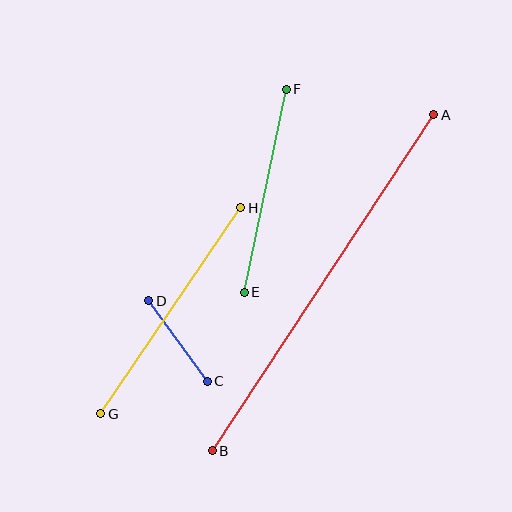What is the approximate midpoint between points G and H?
The midpoint is at approximately (171, 311) pixels.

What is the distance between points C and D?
The distance is approximately 100 pixels.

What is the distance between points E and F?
The distance is approximately 207 pixels.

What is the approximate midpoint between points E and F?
The midpoint is at approximately (265, 191) pixels.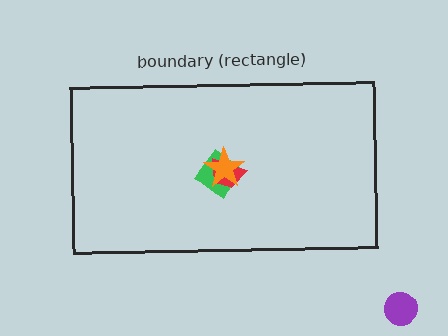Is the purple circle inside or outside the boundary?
Outside.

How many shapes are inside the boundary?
3 inside, 1 outside.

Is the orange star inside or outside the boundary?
Inside.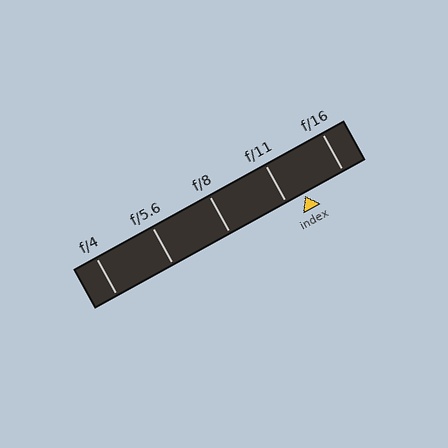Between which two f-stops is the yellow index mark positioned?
The index mark is between f/11 and f/16.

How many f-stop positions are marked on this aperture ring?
There are 5 f-stop positions marked.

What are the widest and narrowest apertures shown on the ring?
The widest aperture shown is f/4 and the narrowest is f/16.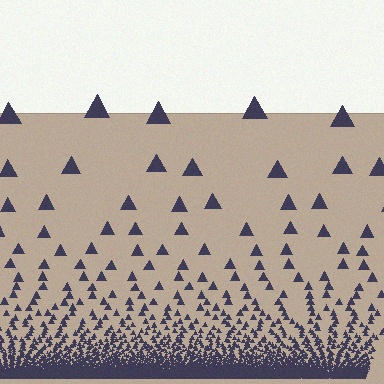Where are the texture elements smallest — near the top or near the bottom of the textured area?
Near the bottom.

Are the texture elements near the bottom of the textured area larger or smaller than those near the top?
Smaller. The gradient is inverted — elements near the bottom are smaller and denser.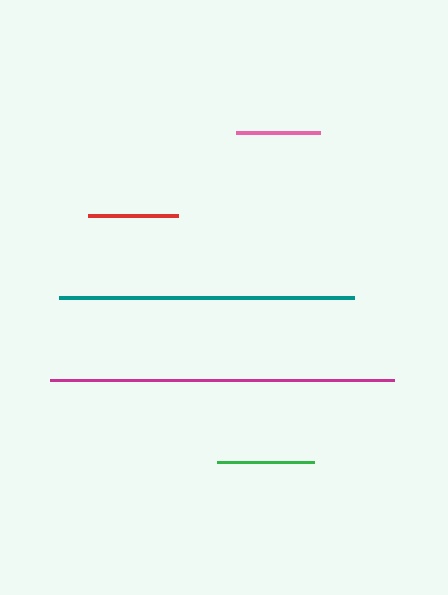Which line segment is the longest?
The magenta line is the longest at approximately 345 pixels.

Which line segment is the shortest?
The pink line is the shortest at approximately 84 pixels.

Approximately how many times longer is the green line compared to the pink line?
The green line is approximately 1.2 times the length of the pink line.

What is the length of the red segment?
The red segment is approximately 89 pixels long.